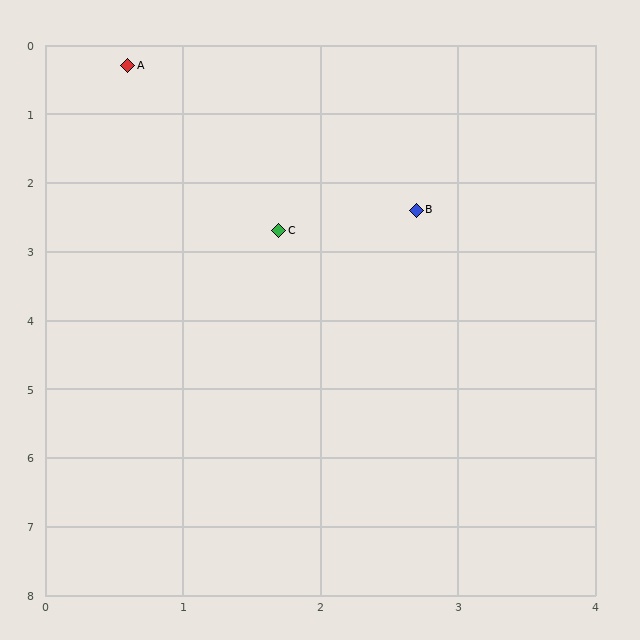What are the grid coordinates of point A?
Point A is at approximately (0.6, 0.3).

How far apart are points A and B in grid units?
Points A and B are about 3.0 grid units apart.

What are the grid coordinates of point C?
Point C is at approximately (1.7, 2.7).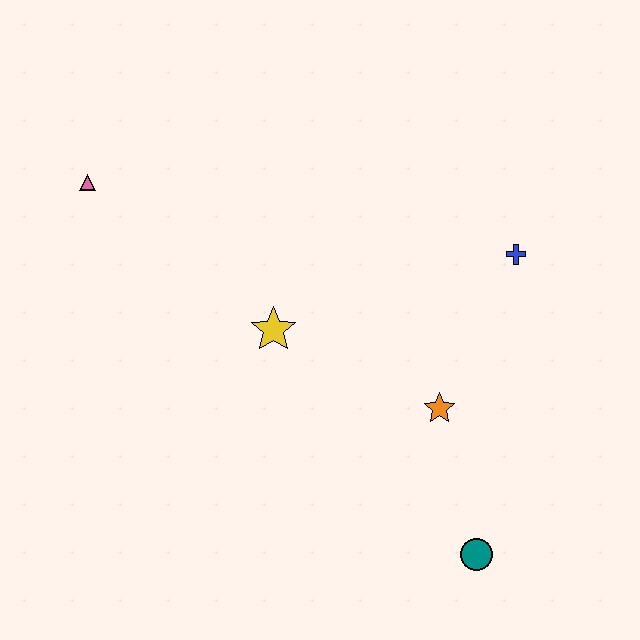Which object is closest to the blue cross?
The orange star is closest to the blue cross.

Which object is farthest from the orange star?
The pink triangle is farthest from the orange star.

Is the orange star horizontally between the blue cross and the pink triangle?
Yes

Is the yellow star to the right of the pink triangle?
Yes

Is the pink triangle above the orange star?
Yes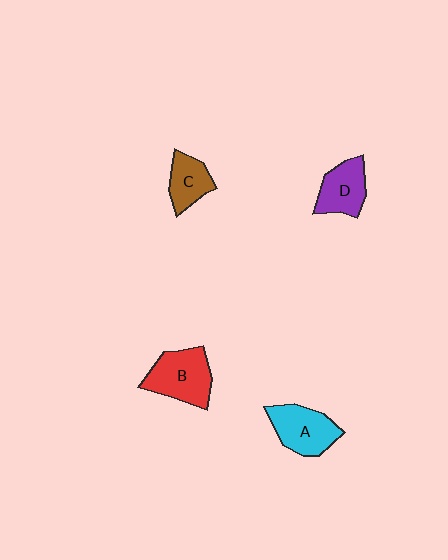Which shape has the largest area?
Shape B (red).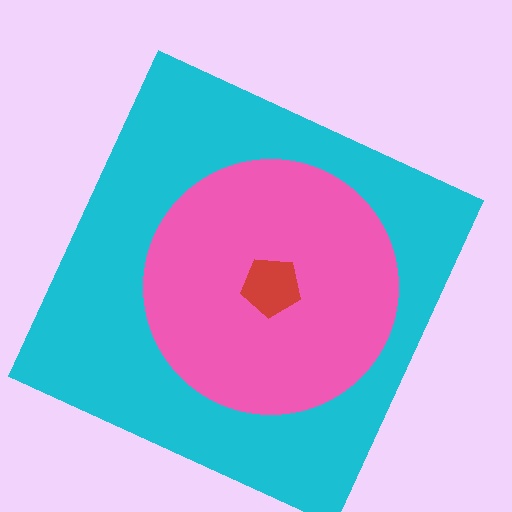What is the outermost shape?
The cyan square.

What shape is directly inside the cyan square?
The pink circle.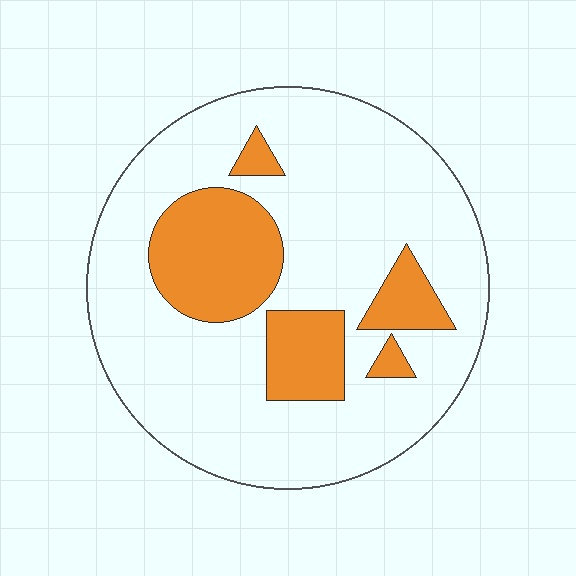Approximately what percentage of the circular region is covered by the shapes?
Approximately 20%.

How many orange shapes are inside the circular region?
5.